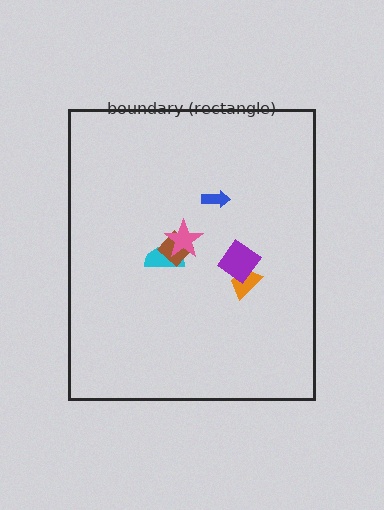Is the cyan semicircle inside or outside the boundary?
Inside.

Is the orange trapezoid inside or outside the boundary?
Inside.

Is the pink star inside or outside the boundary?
Inside.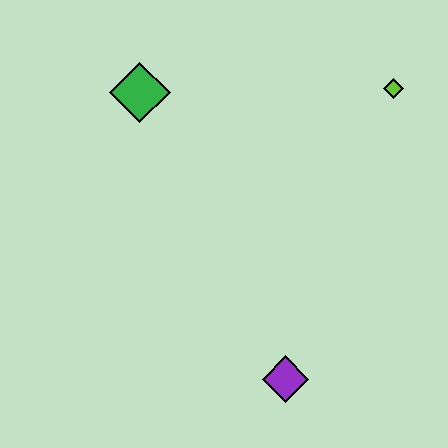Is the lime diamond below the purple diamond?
No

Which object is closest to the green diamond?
The lime diamond is closest to the green diamond.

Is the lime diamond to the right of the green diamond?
Yes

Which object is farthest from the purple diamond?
The green diamond is farthest from the purple diamond.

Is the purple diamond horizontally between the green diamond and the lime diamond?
Yes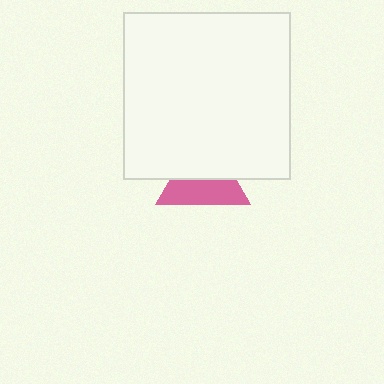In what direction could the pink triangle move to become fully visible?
The pink triangle could move down. That would shift it out from behind the white square entirely.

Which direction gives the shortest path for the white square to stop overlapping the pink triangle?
Moving up gives the shortest separation.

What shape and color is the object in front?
The object in front is a white square.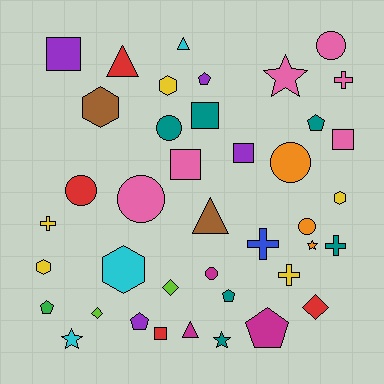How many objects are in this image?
There are 40 objects.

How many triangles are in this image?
There are 4 triangles.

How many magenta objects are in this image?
There are 3 magenta objects.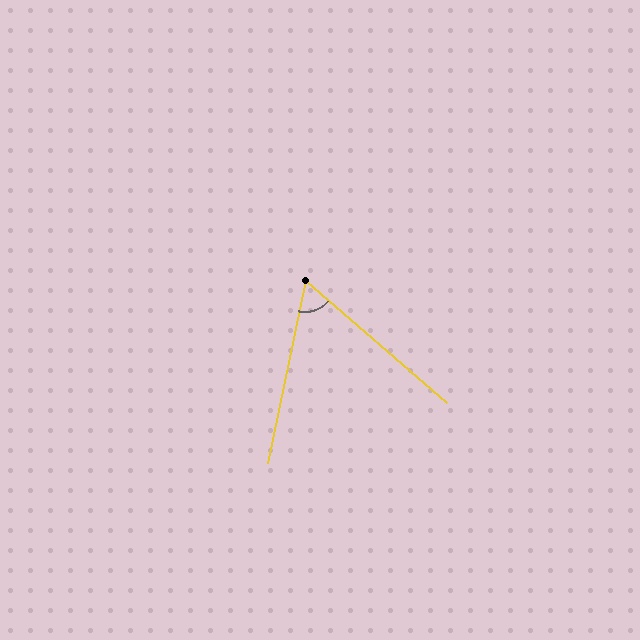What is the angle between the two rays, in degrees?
Approximately 61 degrees.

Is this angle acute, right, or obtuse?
It is acute.